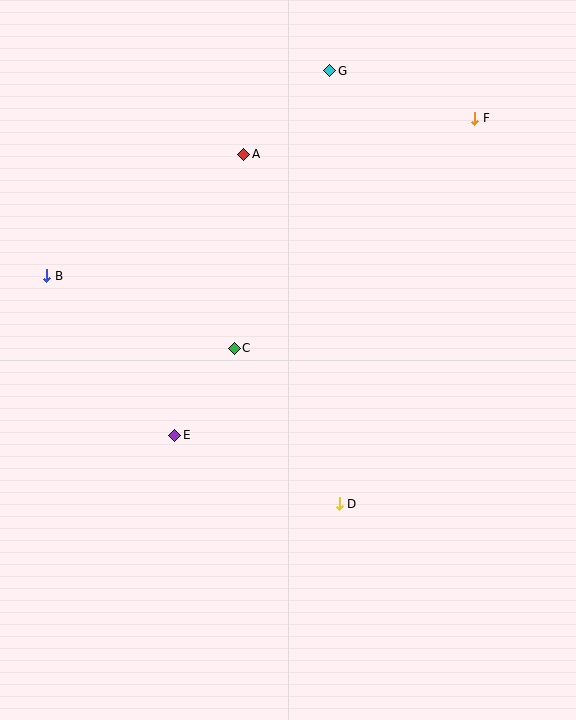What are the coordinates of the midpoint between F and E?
The midpoint between F and E is at (325, 277).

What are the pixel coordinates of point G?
Point G is at (330, 71).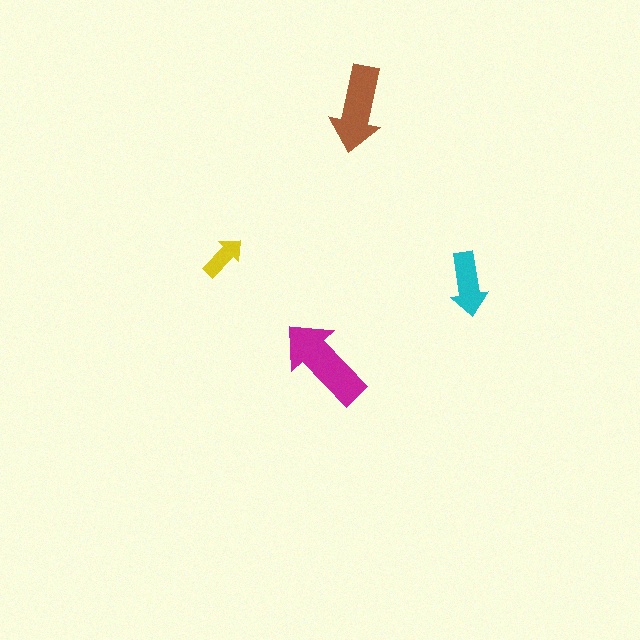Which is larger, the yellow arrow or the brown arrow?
The brown one.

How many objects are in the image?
There are 4 objects in the image.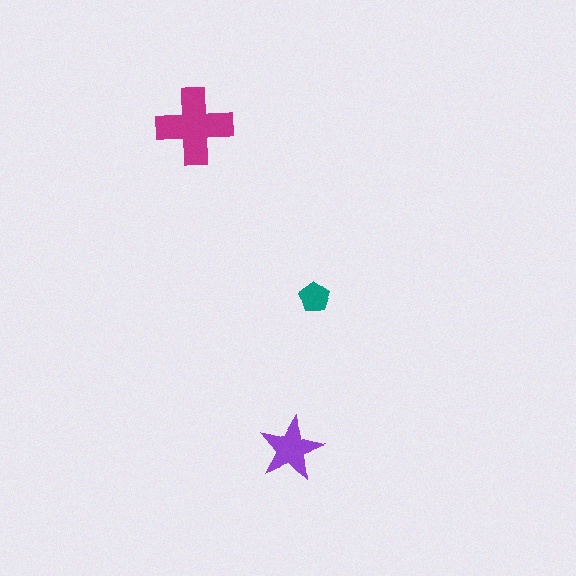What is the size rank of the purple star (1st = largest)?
2nd.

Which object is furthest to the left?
The magenta cross is leftmost.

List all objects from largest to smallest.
The magenta cross, the purple star, the teal pentagon.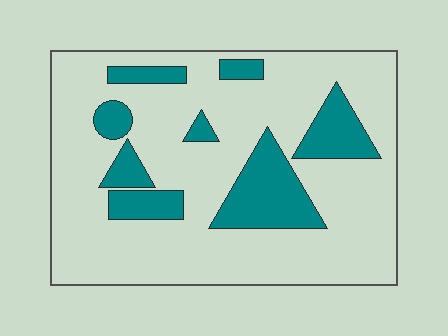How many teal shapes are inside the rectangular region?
8.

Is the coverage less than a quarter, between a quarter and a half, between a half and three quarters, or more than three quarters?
Less than a quarter.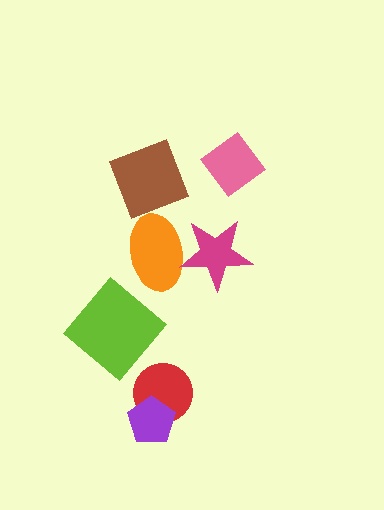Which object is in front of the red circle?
The purple pentagon is in front of the red circle.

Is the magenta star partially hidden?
No, no other shape covers it.